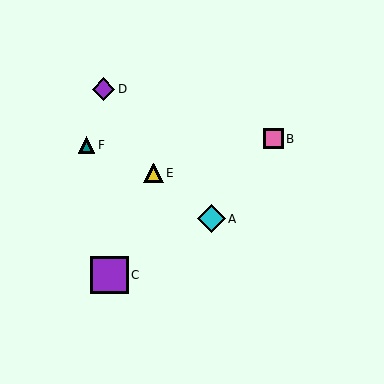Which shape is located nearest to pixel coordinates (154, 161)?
The yellow triangle (labeled E) at (154, 173) is nearest to that location.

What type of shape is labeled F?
Shape F is a teal triangle.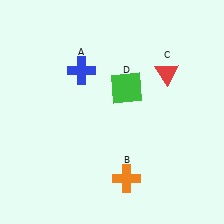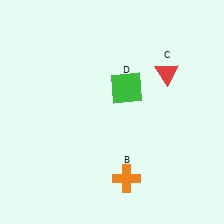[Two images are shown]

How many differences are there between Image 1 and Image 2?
There is 1 difference between the two images.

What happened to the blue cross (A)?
The blue cross (A) was removed in Image 2. It was in the top-left area of Image 1.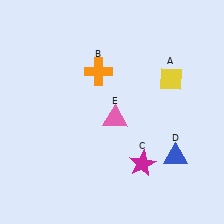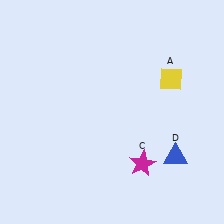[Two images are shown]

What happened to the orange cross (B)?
The orange cross (B) was removed in Image 2. It was in the top-left area of Image 1.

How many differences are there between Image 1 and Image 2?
There are 2 differences between the two images.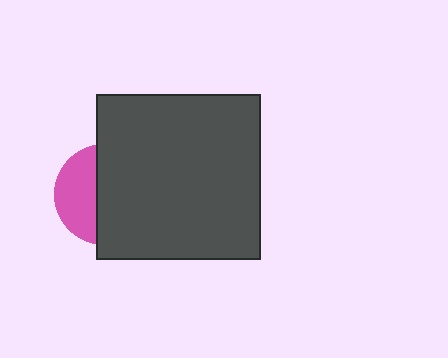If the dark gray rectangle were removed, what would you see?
You would see the complete pink circle.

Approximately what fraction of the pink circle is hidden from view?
Roughly 61% of the pink circle is hidden behind the dark gray rectangle.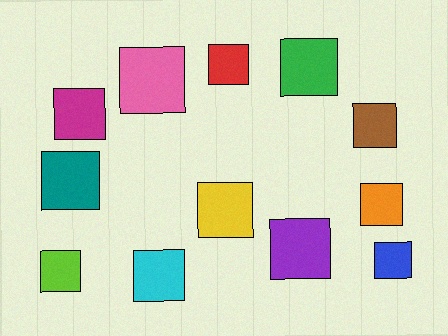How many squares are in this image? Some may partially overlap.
There are 12 squares.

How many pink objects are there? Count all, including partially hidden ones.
There is 1 pink object.